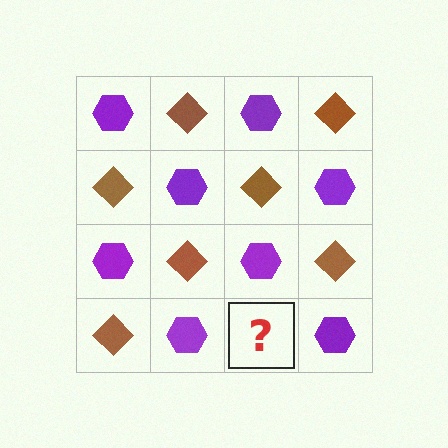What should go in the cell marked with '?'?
The missing cell should contain a brown diamond.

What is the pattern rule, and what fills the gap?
The rule is that it alternates purple hexagon and brown diamond in a checkerboard pattern. The gap should be filled with a brown diamond.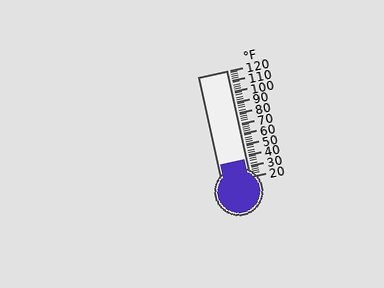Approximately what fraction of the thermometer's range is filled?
The thermometer is filled to approximately 15% of its range.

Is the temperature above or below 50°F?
The temperature is below 50°F.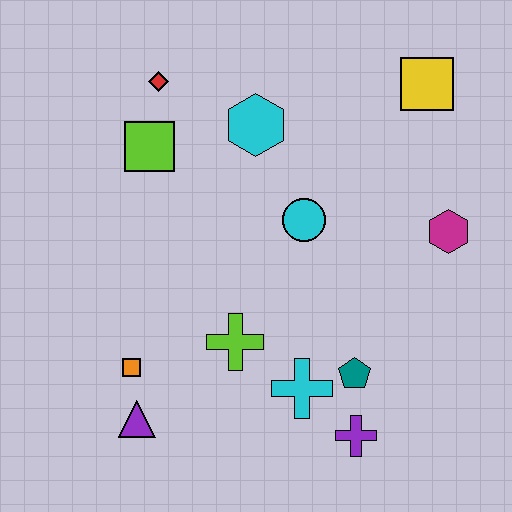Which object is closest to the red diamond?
The lime square is closest to the red diamond.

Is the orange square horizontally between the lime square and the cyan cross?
No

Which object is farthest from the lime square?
The purple cross is farthest from the lime square.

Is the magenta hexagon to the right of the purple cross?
Yes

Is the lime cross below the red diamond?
Yes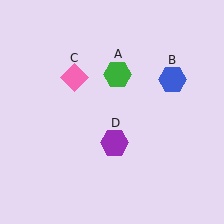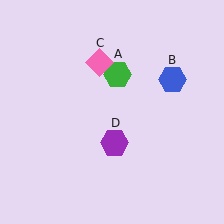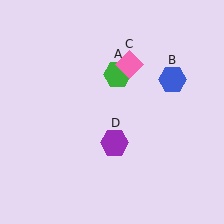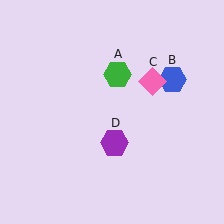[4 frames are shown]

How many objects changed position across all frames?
1 object changed position: pink diamond (object C).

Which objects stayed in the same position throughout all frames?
Green hexagon (object A) and blue hexagon (object B) and purple hexagon (object D) remained stationary.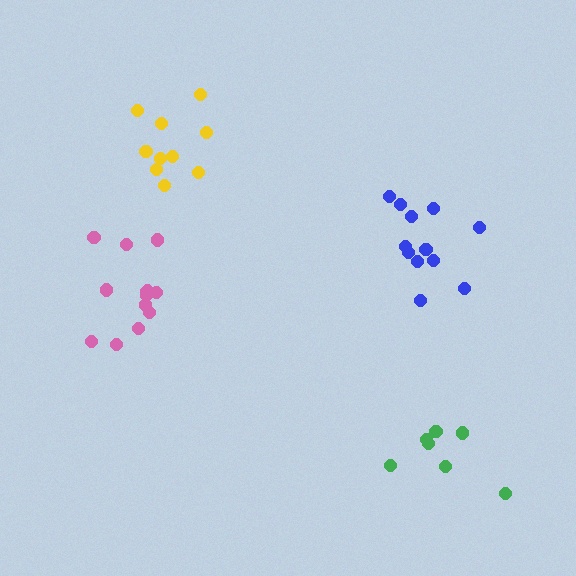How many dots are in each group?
Group 1: 7 dots, Group 2: 12 dots, Group 3: 13 dots, Group 4: 10 dots (42 total).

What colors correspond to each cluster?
The clusters are colored: green, blue, pink, yellow.